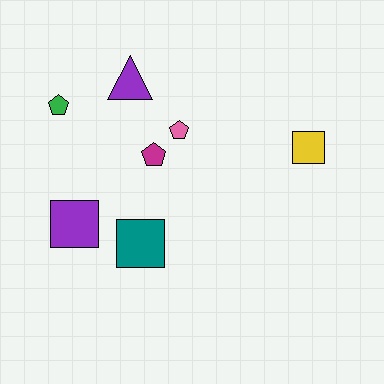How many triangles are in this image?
There is 1 triangle.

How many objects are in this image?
There are 7 objects.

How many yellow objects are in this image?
There is 1 yellow object.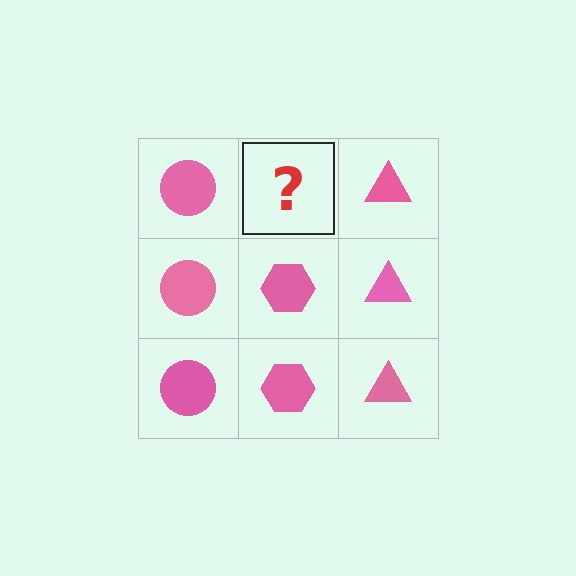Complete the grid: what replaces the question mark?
The question mark should be replaced with a pink hexagon.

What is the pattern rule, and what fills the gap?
The rule is that each column has a consistent shape. The gap should be filled with a pink hexagon.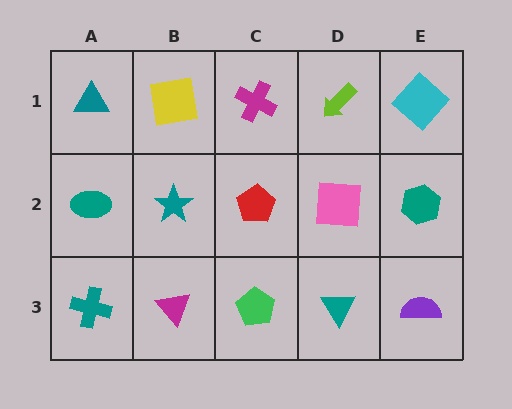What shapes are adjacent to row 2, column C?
A magenta cross (row 1, column C), a green pentagon (row 3, column C), a teal star (row 2, column B), a pink square (row 2, column D).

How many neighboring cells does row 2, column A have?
3.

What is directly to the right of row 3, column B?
A green pentagon.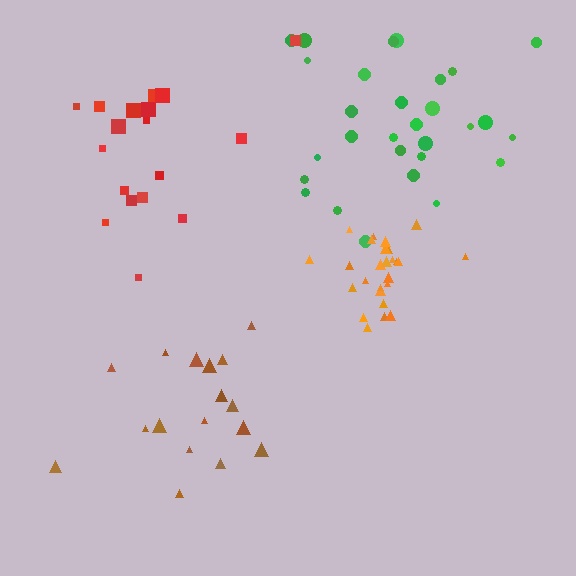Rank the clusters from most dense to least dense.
orange, green, brown, red.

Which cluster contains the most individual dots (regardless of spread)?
Green (29).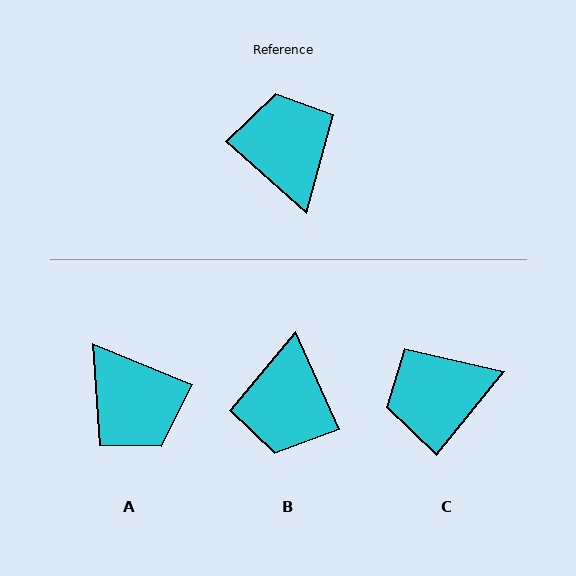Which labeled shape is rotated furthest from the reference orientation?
A, about 161 degrees away.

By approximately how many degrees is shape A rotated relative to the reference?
Approximately 161 degrees clockwise.